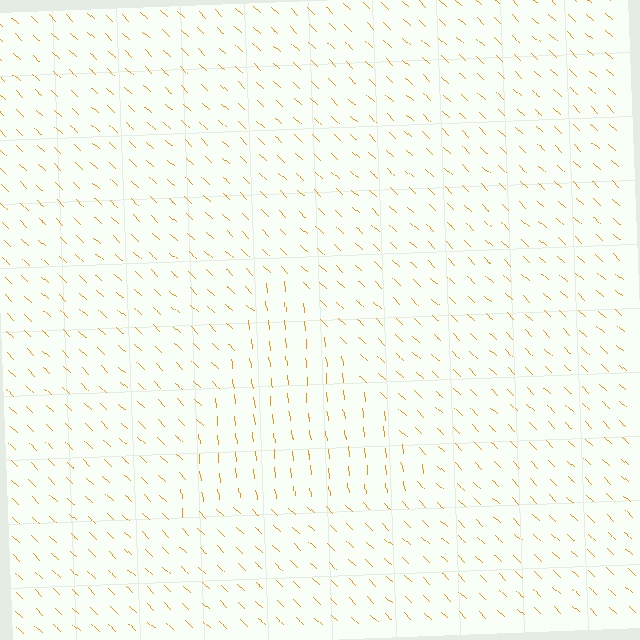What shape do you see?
I see a triangle.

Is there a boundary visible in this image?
Yes, there is a texture boundary formed by a change in line orientation.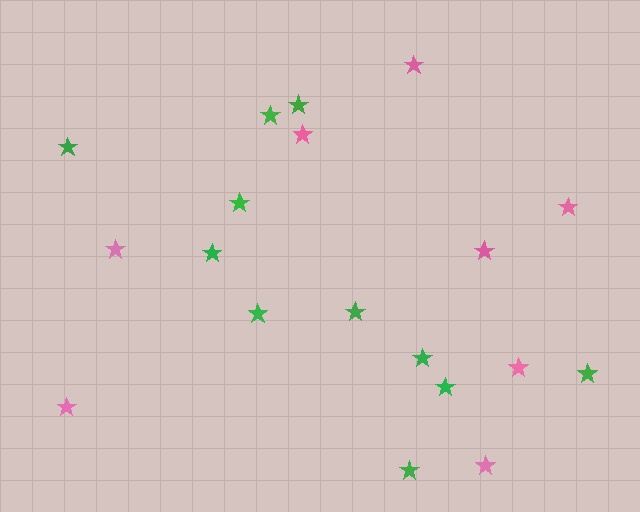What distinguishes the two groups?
There are 2 groups: one group of green stars (11) and one group of pink stars (8).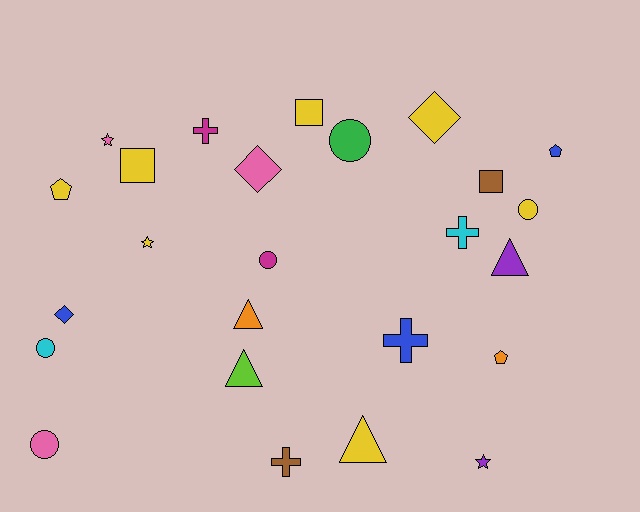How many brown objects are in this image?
There are 2 brown objects.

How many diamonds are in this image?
There are 3 diamonds.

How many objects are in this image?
There are 25 objects.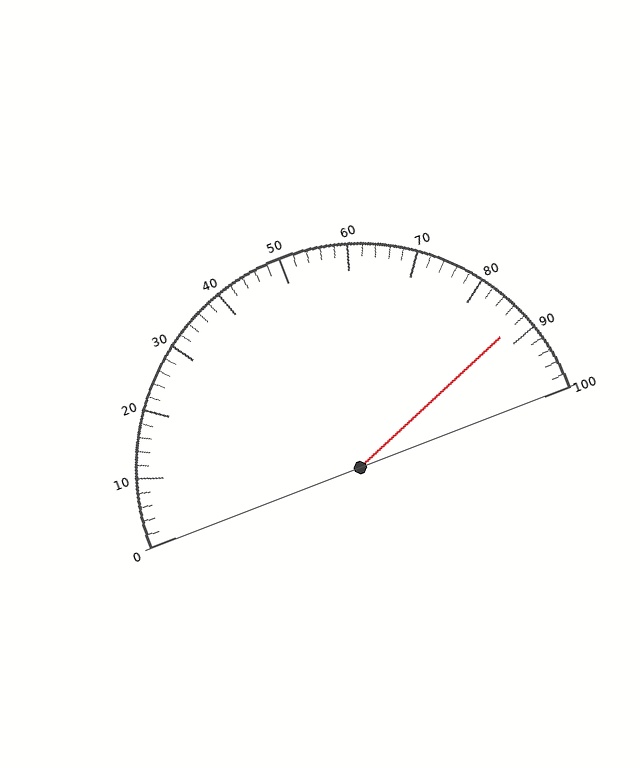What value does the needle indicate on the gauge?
The needle indicates approximately 88.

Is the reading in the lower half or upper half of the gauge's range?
The reading is in the upper half of the range (0 to 100).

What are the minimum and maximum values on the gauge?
The gauge ranges from 0 to 100.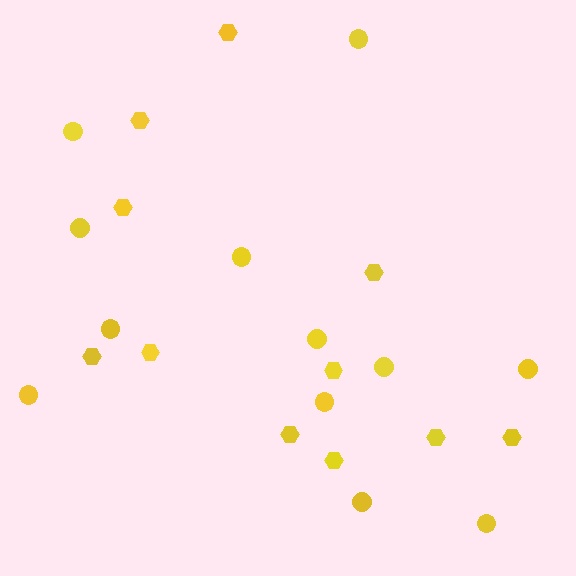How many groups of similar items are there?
There are 2 groups: one group of hexagons (11) and one group of circles (12).